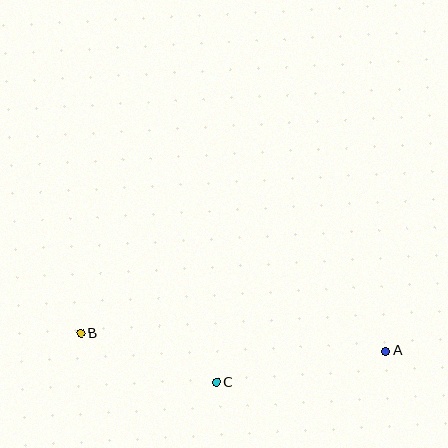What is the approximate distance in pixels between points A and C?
The distance between A and C is approximately 172 pixels.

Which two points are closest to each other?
Points B and C are closest to each other.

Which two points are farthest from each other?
Points A and B are farthest from each other.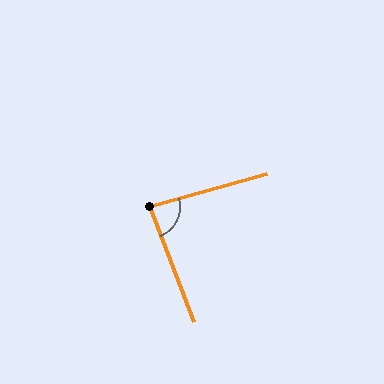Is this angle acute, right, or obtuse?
It is acute.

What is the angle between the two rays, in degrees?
Approximately 85 degrees.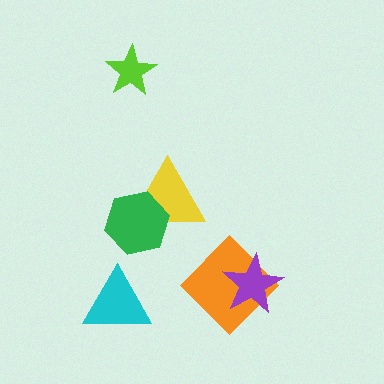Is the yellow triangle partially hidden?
Yes, it is partially covered by another shape.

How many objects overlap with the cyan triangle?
0 objects overlap with the cyan triangle.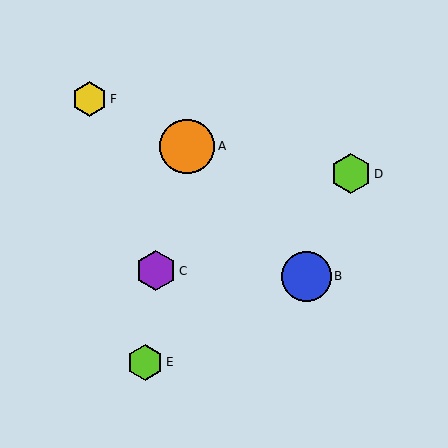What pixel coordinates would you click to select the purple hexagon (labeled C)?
Click at (156, 271) to select the purple hexagon C.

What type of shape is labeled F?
Shape F is a yellow hexagon.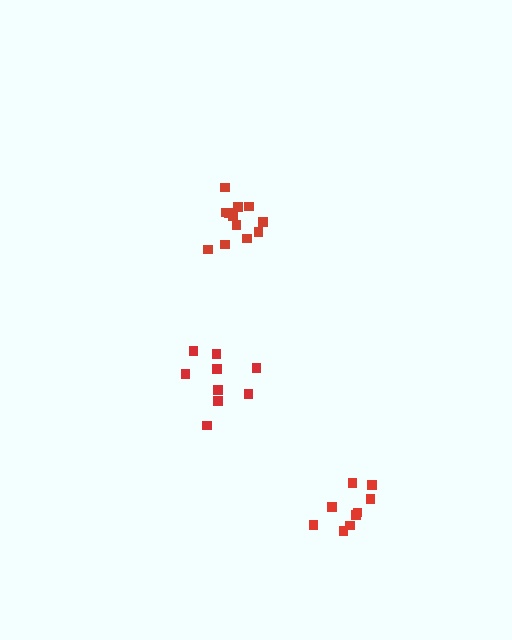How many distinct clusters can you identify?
There are 3 distinct clusters.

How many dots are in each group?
Group 1: 9 dots, Group 2: 12 dots, Group 3: 9 dots (30 total).